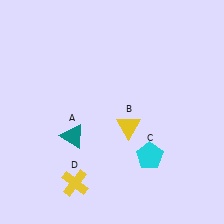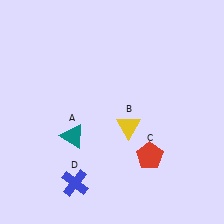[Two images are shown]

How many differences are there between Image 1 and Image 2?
There are 2 differences between the two images.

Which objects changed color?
C changed from cyan to red. D changed from yellow to blue.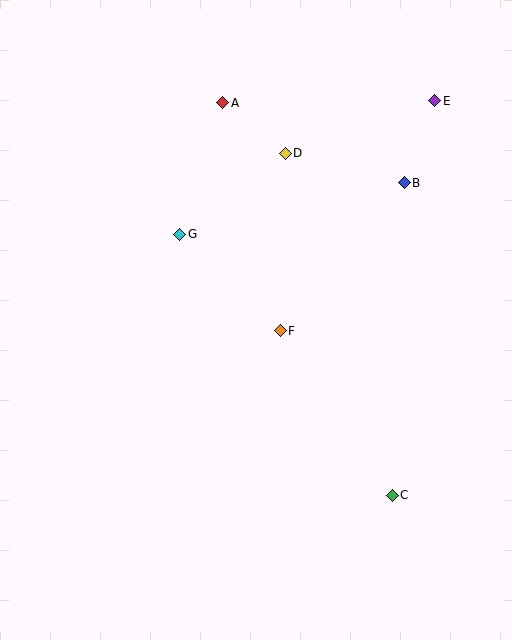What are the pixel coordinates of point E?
Point E is at (435, 101).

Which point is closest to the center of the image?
Point F at (280, 331) is closest to the center.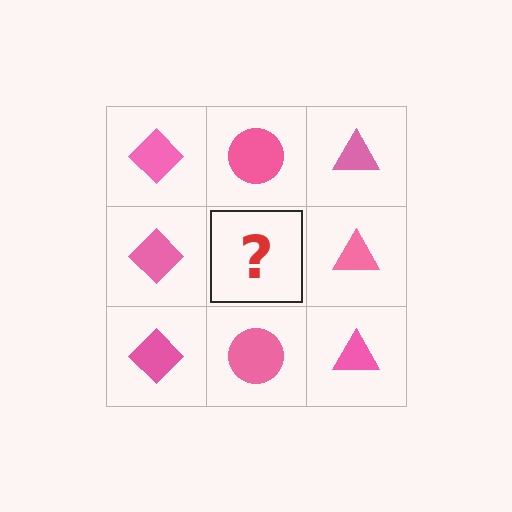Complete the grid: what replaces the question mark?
The question mark should be replaced with a pink circle.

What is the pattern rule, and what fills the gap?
The rule is that each column has a consistent shape. The gap should be filled with a pink circle.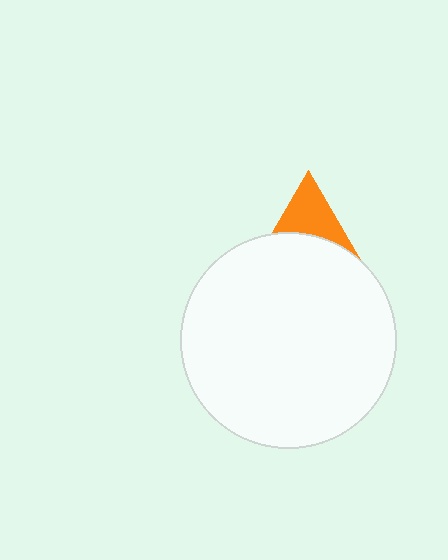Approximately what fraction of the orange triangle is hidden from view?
Roughly 48% of the orange triangle is hidden behind the white circle.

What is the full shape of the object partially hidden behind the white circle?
The partially hidden object is an orange triangle.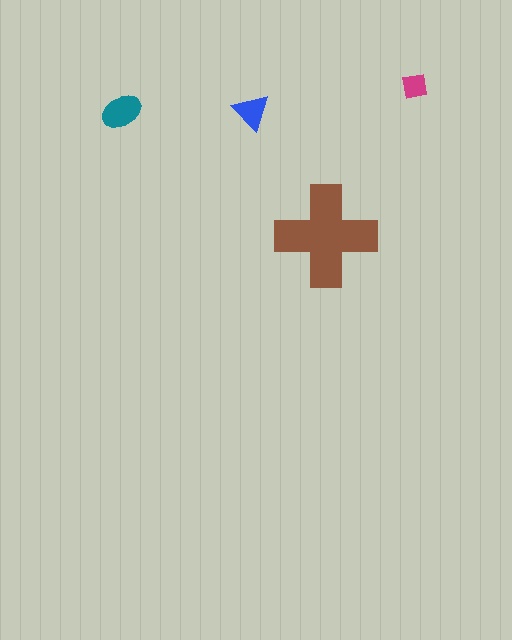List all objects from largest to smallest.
The brown cross, the teal ellipse, the blue triangle, the magenta square.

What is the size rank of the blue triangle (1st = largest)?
3rd.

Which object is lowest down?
The brown cross is bottommost.